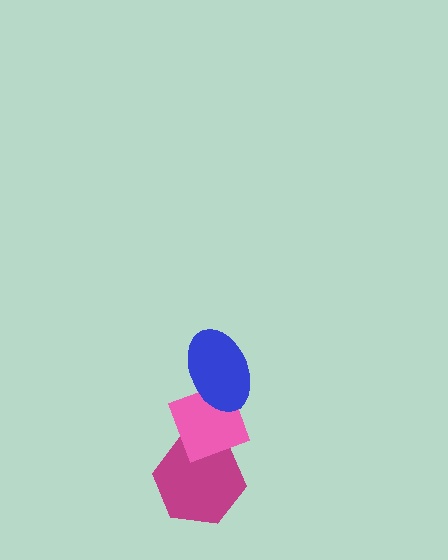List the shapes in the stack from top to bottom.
From top to bottom: the blue ellipse, the pink diamond, the magenta hexagon.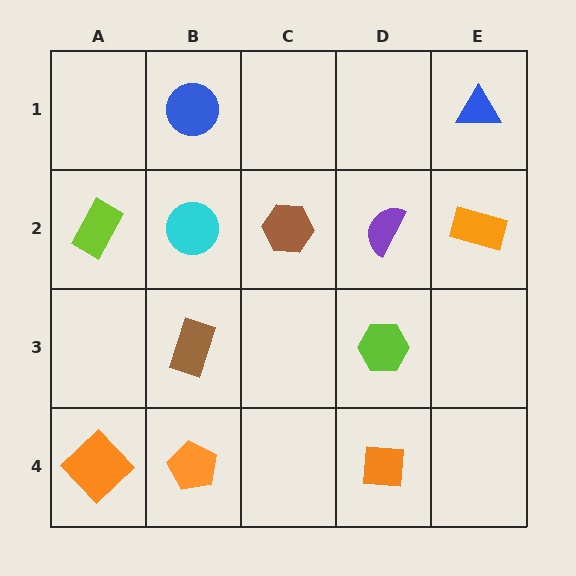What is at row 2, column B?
A cyan circle.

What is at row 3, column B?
A brown rectangle.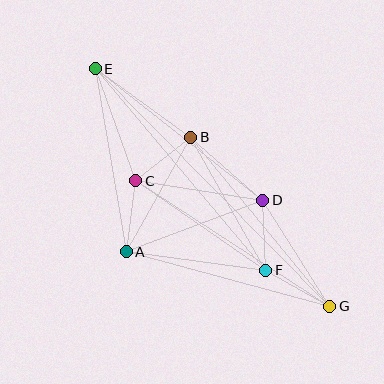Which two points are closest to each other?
Points B and C are closest to each other.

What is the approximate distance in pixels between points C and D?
The distance between C and D is approximately 128 pixels.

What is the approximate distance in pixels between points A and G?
The distance between A and G is approximately 211 pixels.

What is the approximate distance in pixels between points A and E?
The distance between A and E is approximately 186 pixels.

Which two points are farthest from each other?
Points E and G are farthest from each other.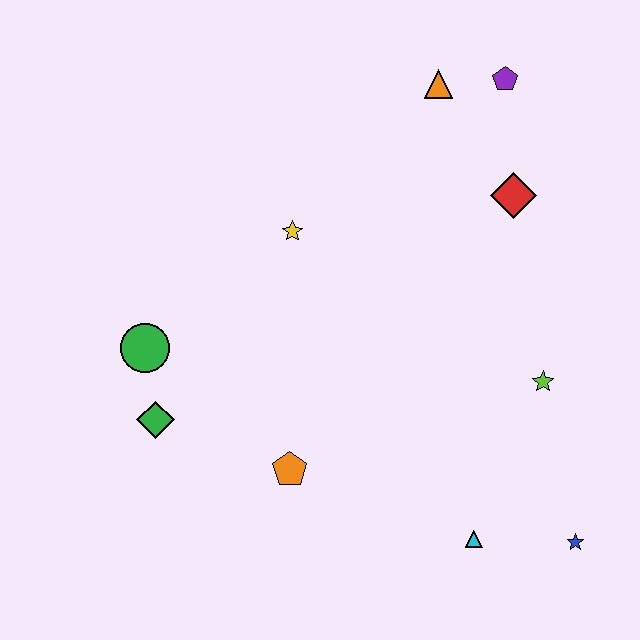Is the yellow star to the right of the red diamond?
No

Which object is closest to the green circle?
The green diamond is closest to the green circle.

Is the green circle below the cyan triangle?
No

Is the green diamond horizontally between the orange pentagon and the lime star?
No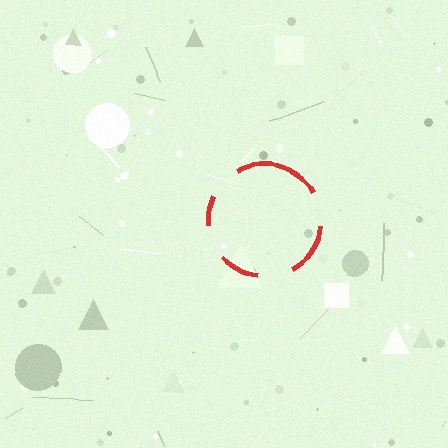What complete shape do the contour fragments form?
The contour fragments form a circle.